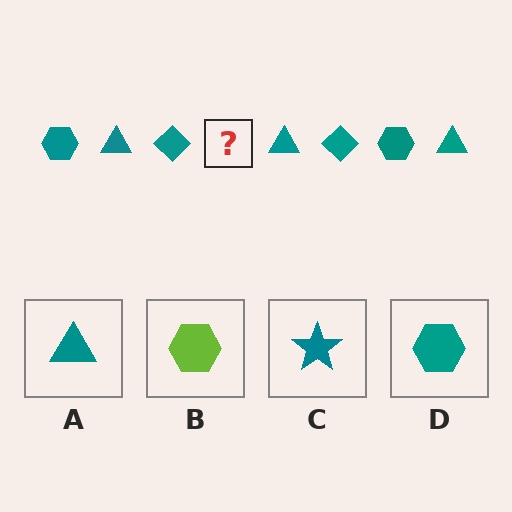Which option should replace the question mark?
Option D.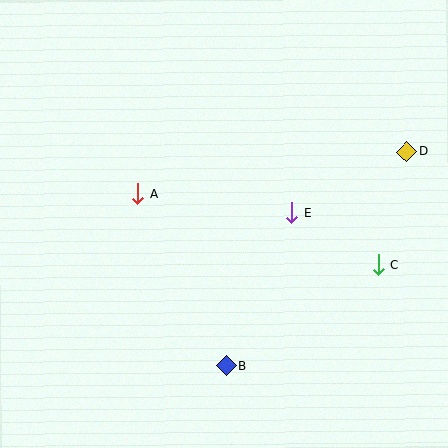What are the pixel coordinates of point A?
Point A is at (138, 193).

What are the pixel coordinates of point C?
Point C is at (378, 265).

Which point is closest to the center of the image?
Point E at (292, 213) is closest to the center.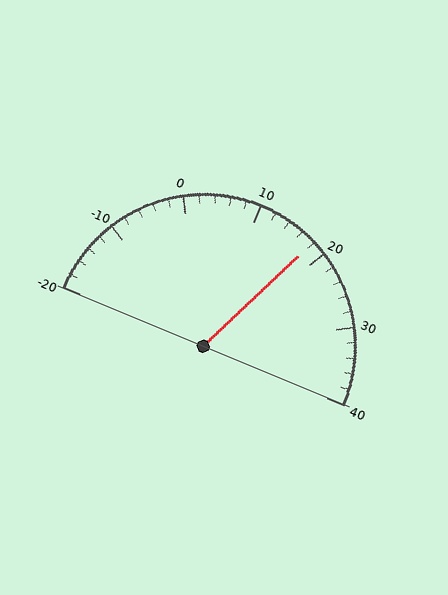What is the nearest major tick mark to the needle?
The nearest major tick mark is 20.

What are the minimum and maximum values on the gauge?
The gauge ranges from -20 to 40.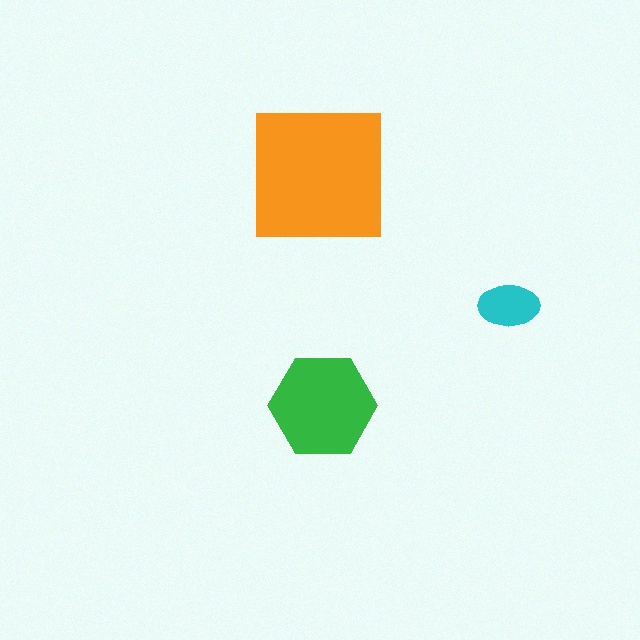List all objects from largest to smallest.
The orange square, the green hexagon, the cyan ellipse.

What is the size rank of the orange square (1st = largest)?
1st.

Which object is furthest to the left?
The orange square is leftmost.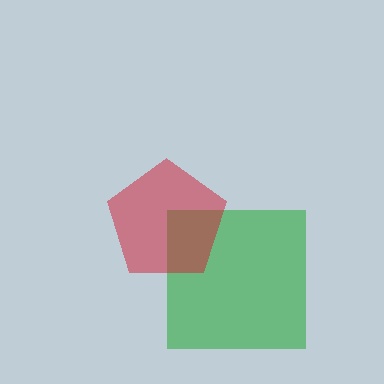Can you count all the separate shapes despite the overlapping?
Yes, there are 2 separate shapes.